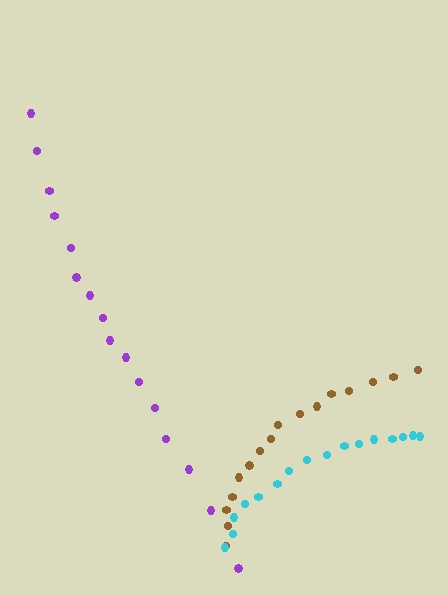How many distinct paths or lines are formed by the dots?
There are 3 distinct paths.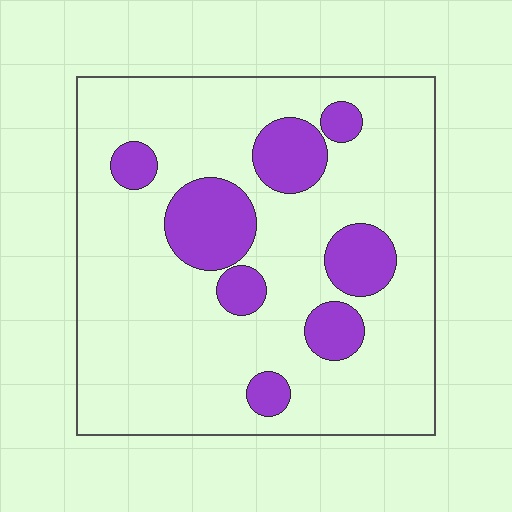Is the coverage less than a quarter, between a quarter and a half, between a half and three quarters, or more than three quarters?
Less than a quarter.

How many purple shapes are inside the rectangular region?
8.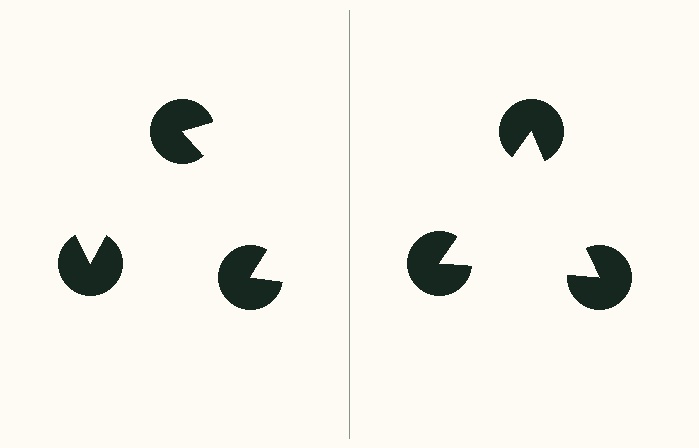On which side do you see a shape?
An illusory triangle appears on the right side. On the left side the wedge cuts are rotated, so no coherent shape forms.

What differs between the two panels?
The pac-man discs are positioned identically on both sides; only the wedge orientations differ. On the right they align to a triangle; on the left they are misaligned.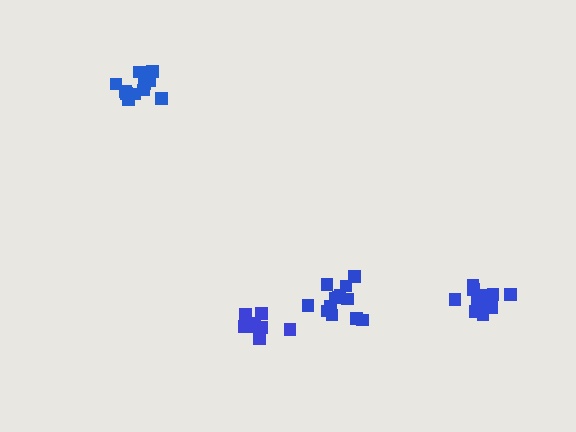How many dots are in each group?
Group 1: 11 dots, Group 2: 8 dots, Group 3: 12 dots, Group 4: 13 dots (44 total).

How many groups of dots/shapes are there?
There are 4 groups.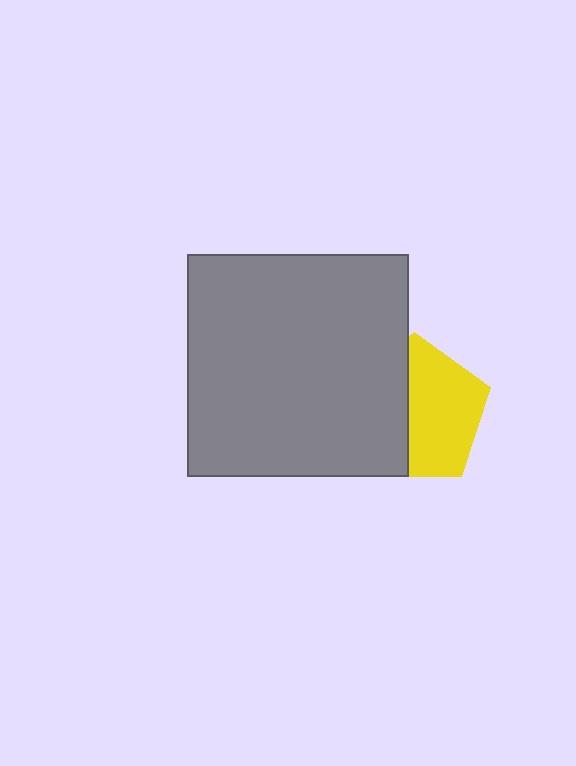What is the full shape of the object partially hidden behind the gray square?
The partially hidden object is a yellow pentagon.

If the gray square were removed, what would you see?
You would see the complete yellow pentagon.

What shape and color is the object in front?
The object in front is a gray square.